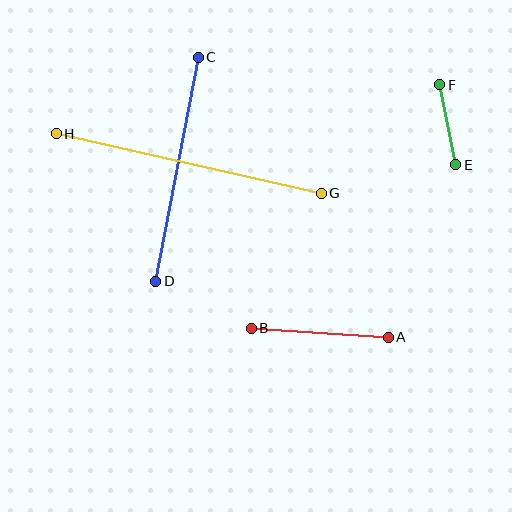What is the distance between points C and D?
The distance is approximately 228 pixels.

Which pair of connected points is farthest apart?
Points G and H are farthest apart.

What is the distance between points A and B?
The distance is approximately 137 pixels.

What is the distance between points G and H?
The distance is approximately 271 pixels.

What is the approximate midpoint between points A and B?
The midpoint is at approximately (320, 333) pixels.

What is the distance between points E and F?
The distance is approximately 82 pixels.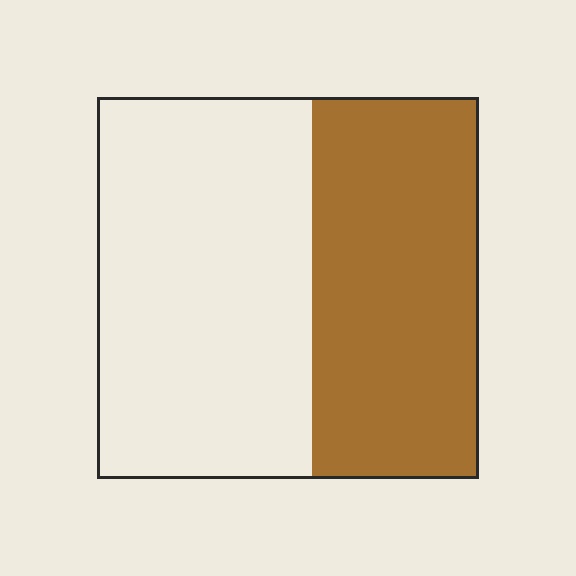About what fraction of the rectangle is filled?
About two fifths (2/5).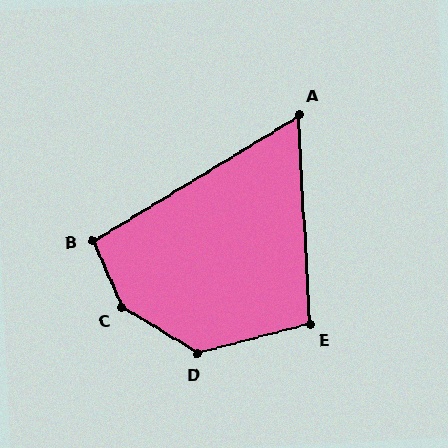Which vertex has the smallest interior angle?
A, at approximately 62 degrees.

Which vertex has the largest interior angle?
C, at approximately 144 degrees.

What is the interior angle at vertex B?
Approximately 98 degrees (obtuse).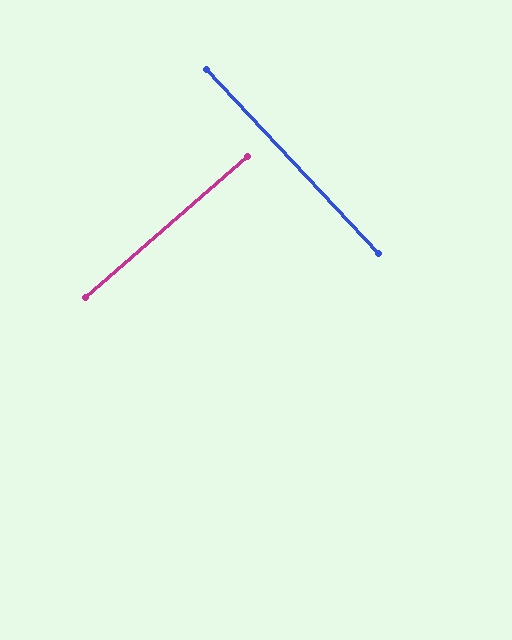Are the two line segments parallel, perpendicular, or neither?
Perpendicular — they meet at approximately 88°.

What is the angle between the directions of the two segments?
Approximately 88 degrees.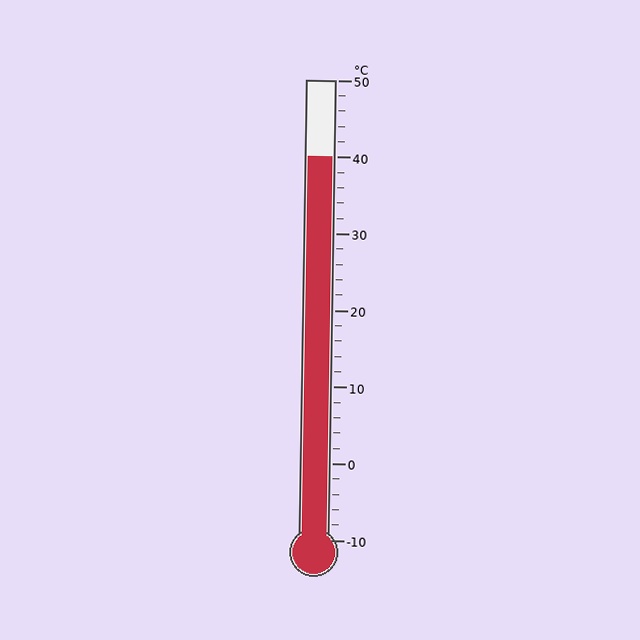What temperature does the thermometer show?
The thermometer shows approximately 40°C.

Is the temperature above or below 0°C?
The temperature is above 0°C.